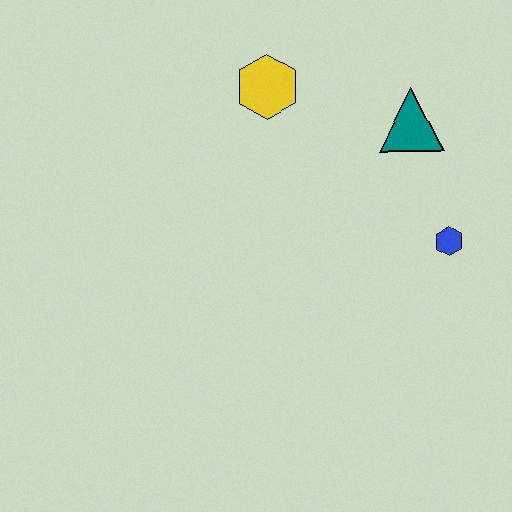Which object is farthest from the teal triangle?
The yellow hexagon is farthest from the teal triangle.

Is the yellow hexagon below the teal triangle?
No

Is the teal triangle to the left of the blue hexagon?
Yes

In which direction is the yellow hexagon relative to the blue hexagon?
The yellow hexagon is to the left of the blue hexagon.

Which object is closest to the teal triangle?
The blue hexagon is closest to the teal triangle.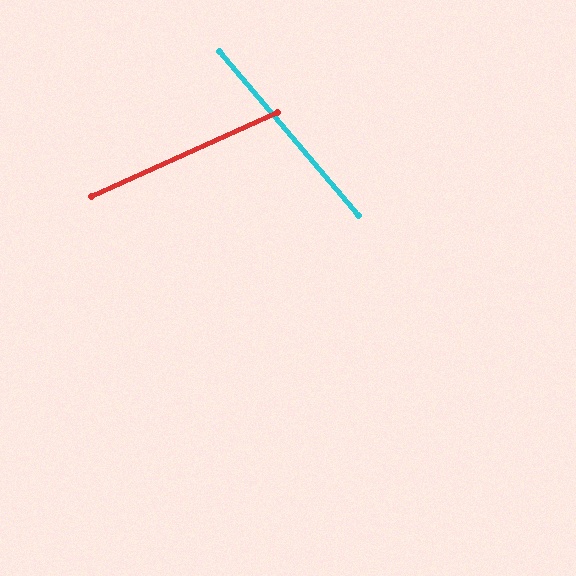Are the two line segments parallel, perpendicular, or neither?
Neither parallel nor perpendicular — they differ by about 74°.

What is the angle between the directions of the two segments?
Approximately 74 degrees.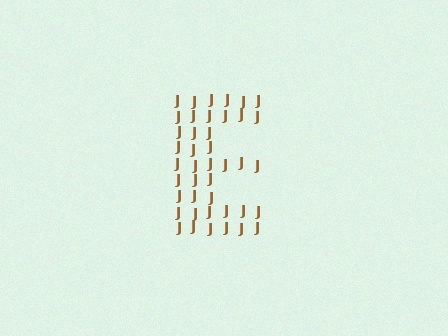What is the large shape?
The large shape is the letter E.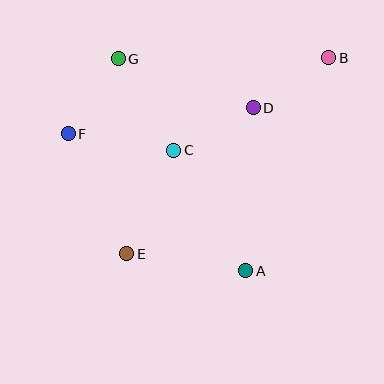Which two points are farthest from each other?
Points B and E are farthest from each other.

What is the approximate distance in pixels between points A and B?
The distance between A and B is approximately 228 pixels.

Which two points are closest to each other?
Points C and D are closest to each other.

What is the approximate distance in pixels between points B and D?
The distance between B and D is approximately 91 pixels.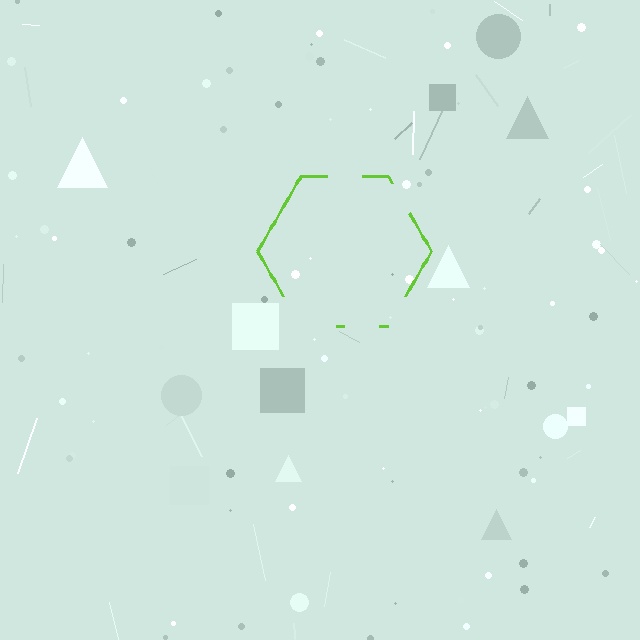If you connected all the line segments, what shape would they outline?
They would outline a hexagon.